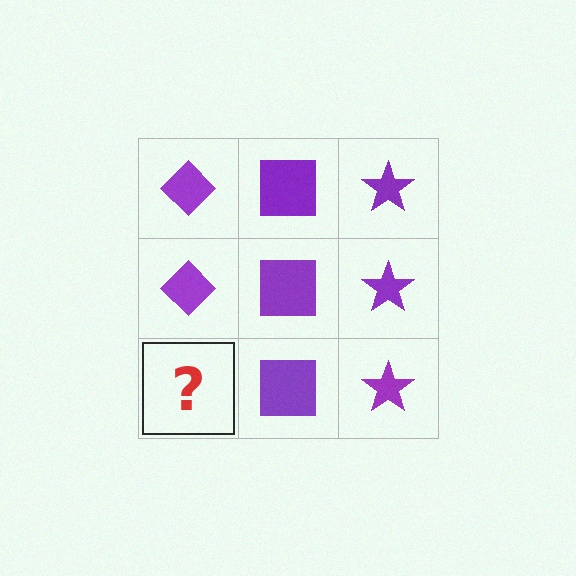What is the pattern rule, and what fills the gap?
The rule is that each column has a consistent shape. The gap should be filled with a purple diamond.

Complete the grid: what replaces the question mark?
The question mark should be replaced with a purple diamond.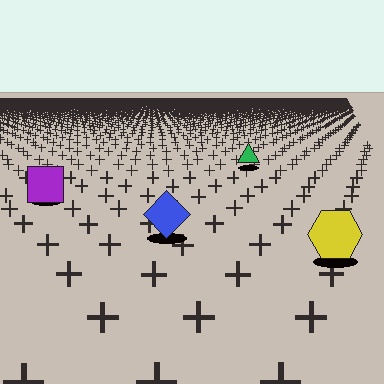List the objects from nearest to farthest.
From nearest to farthest: the yellow hexagon, the blue diamond, the purple square, the green triangle.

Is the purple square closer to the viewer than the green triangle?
Yes. The purple square is closer — you can tell from the texture gradient: the ground texture is coarser near it.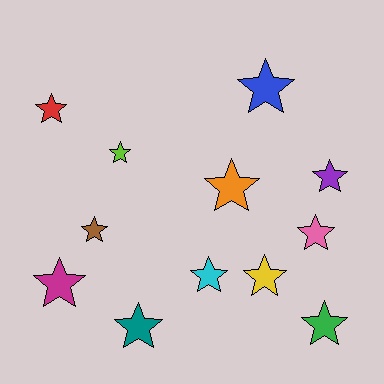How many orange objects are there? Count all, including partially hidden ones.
There is 1 orange object.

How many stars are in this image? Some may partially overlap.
There are 12 stars.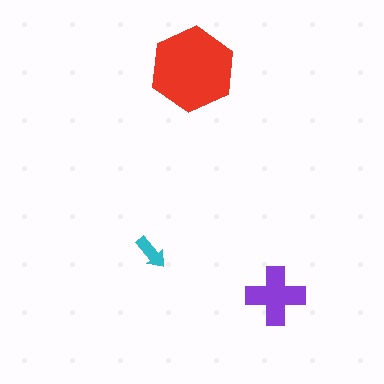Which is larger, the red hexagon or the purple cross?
The red hexagon.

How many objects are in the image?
There are 3 objects in the image.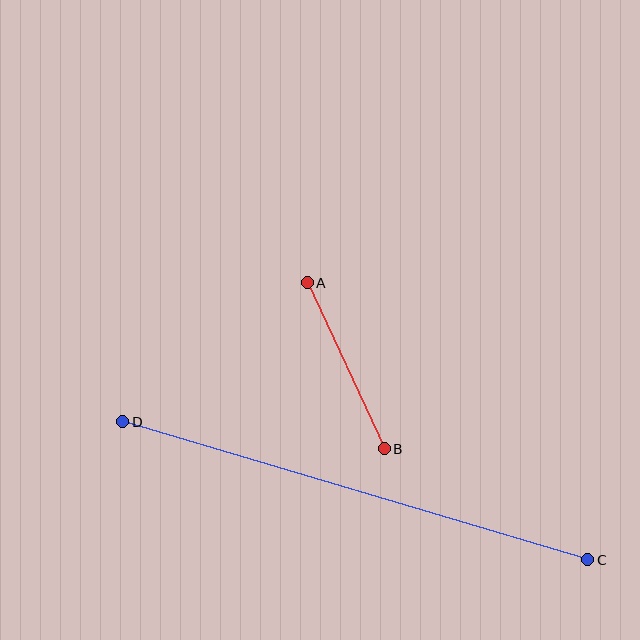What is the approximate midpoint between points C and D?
The midpoint is at approximately (355, 491) pixels.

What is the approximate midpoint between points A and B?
The midpoint is at approximately (346, 366) pixels.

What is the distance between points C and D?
The distance is approximately 485 pixels.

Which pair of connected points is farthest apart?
Points C and D are farthest apart.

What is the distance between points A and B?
The distance is approximately 183 pixels.